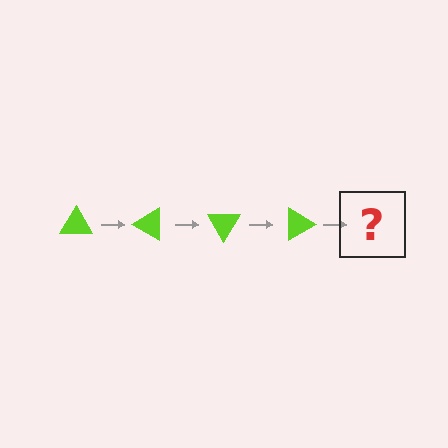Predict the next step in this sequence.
The next step is a lime triangle rotated 120 degrees.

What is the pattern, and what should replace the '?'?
The pattern is that the triangle rotates 30 degrees each step. The '?' should be a lime triangle rotated 120 degrees.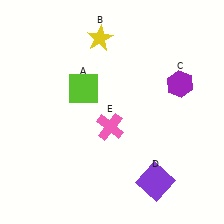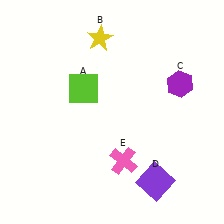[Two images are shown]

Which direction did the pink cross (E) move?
The pink cross (E) moved down.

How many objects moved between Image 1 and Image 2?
1 object moved between the two images.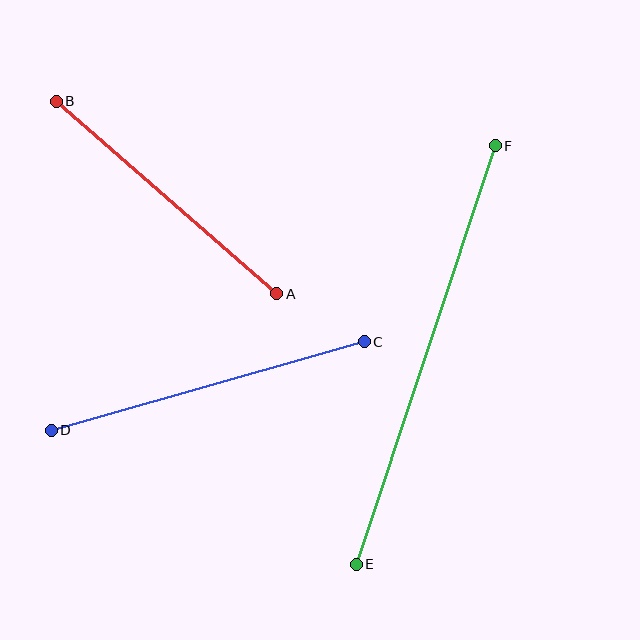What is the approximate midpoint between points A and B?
The midpoint is at approximately (166, 198) pixels.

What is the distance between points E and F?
The distance is approximately 441 pixels.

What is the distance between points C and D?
The distance is approximately 325 pixels.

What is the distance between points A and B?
The distance is approximately 293 pixels.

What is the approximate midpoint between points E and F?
The midpoint is at approximately (426, 355) pixels.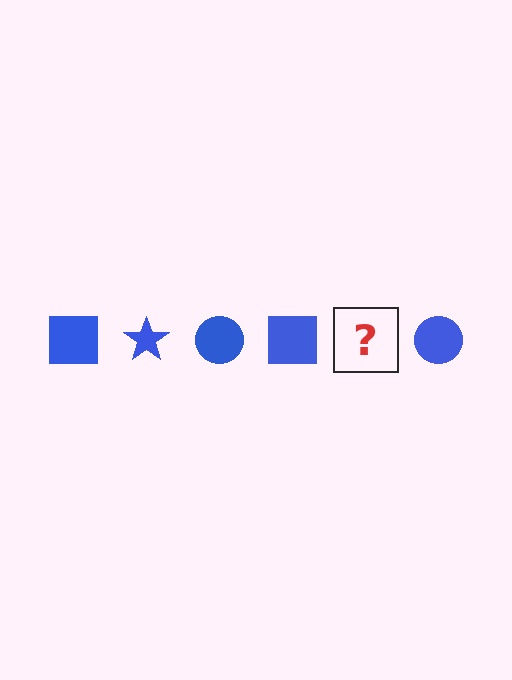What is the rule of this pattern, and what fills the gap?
The rule is that the pattern cycles through square, star, circle shapes in blue. The gap should be filled with a blue star.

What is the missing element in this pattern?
The missing element is a blue star.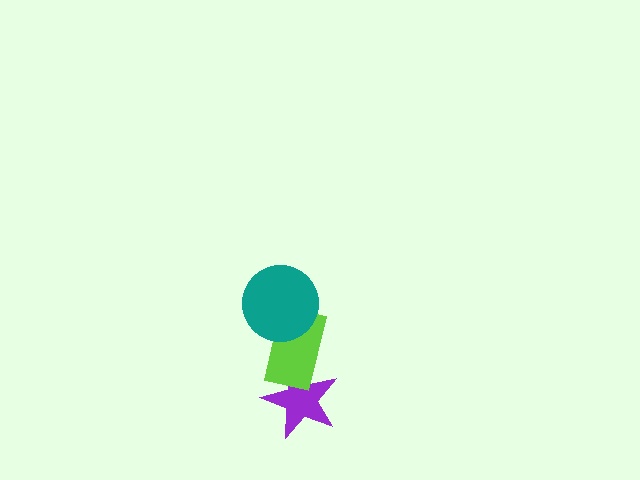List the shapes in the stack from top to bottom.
From top to bottom: the teal circle, the lime rectangle, the purple star.